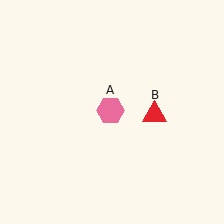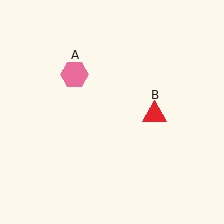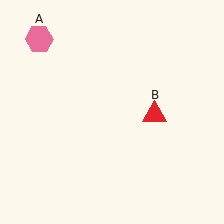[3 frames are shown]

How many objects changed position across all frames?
1 object changed position: pink hexagon (object A).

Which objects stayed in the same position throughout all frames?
Red triangle (object B) remained stationary.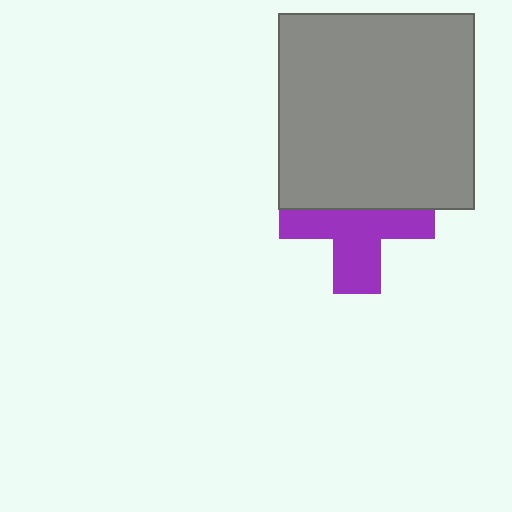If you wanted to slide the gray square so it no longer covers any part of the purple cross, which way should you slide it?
Slide it up — that is the most direct way to separate the two shapes.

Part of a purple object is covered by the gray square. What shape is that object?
It is a cross.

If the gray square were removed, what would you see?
You would see the complete purple cross.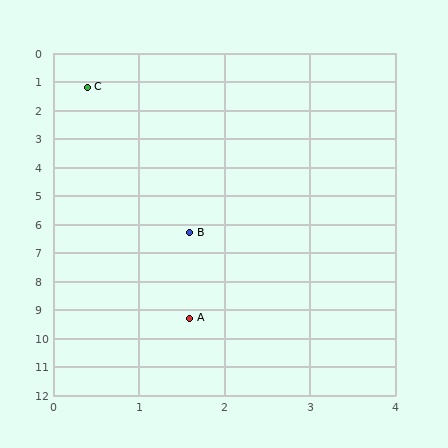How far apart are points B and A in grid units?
Points B and A are about 3.0 grid units apart.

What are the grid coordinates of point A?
Point A is at approximately (1.6, 9.3).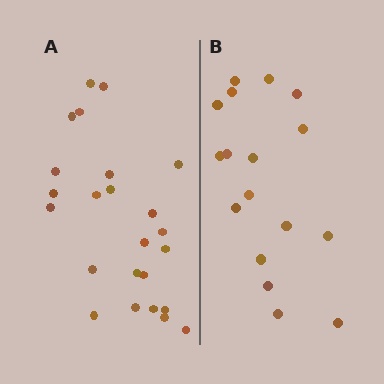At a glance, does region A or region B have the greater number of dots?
Region A (the left region) has more dots.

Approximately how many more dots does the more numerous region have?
Region A has roughly 8 or so more dots than region B.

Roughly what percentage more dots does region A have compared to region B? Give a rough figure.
About 40% more.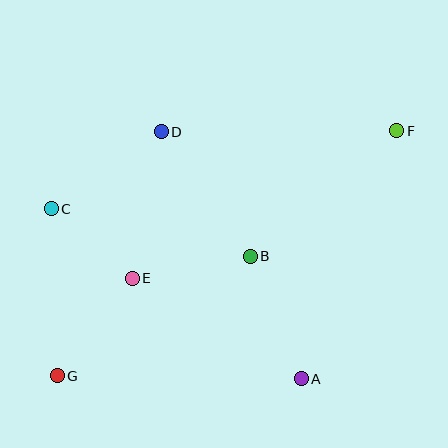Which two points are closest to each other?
Points C and E are closest to each other.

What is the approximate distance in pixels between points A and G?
The distance between A and G is approximately 244 pixels.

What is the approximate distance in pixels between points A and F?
The distance between A and F is approximately 266 pixels.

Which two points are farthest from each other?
Points F and G are farthest from each other.